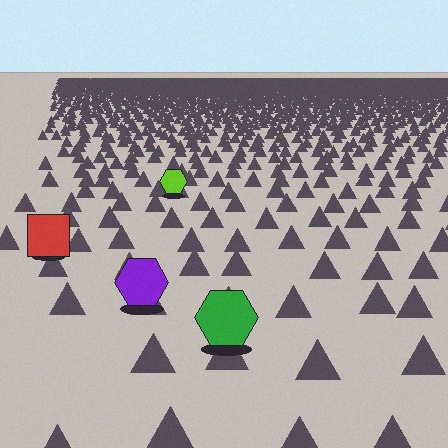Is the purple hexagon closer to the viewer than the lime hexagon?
Yes. The purple hexagon is closer — you can tell from the texture gradient: the ground texture is coarser near it.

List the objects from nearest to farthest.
From nearest to farthest: the green hexagon, the purple hexagon, the red square, the lime hexagon.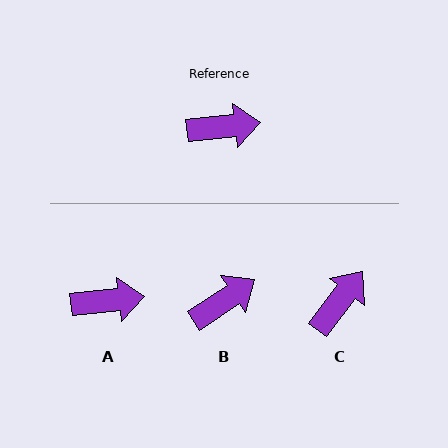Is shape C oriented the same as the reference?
No, it is off by about 46 degrees.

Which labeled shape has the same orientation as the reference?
A.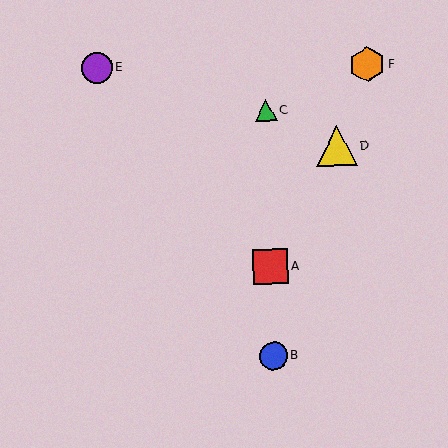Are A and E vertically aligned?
No, A is at x≈271 and E is at x≈97.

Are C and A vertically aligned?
Yes, both are at x≈266.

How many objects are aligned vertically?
3 objects (A, B, C) are aligned vertically.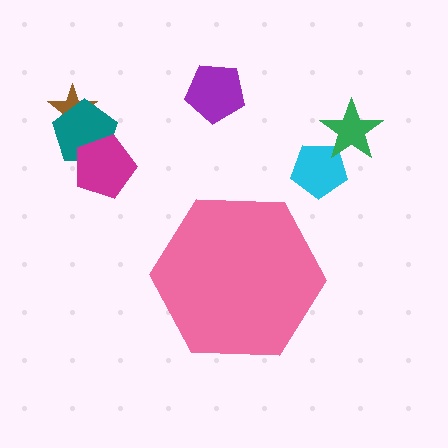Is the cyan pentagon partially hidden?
No, the cyan pentagon is fully visible.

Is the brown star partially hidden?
No, the brown star is fully visible.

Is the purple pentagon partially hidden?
No, the purple pentagon is fully visible.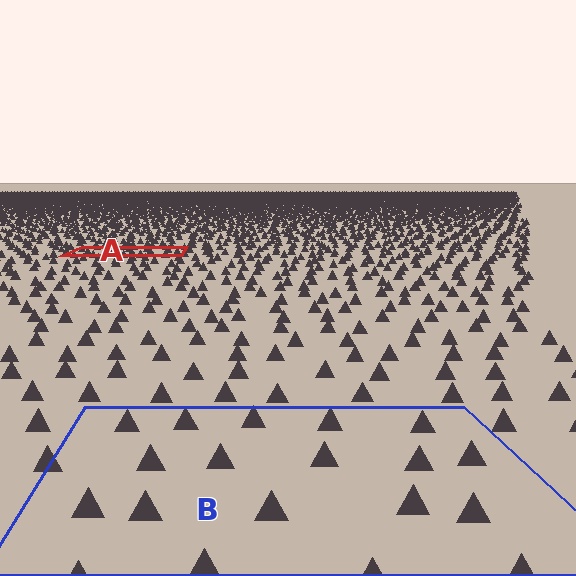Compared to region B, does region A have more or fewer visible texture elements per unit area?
Region A has more texture elements per unit area — they are packed more densely because it is farther away.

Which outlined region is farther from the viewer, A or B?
Region A is farther from the viewer — the texture elements inside it appear smaller and more densely packed.